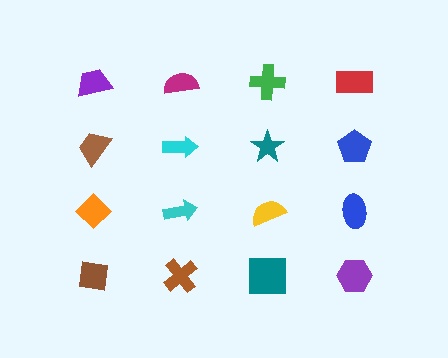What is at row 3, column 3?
A yellow semicircle.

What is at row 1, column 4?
A red rectangle.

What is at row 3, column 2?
A cyan arrow.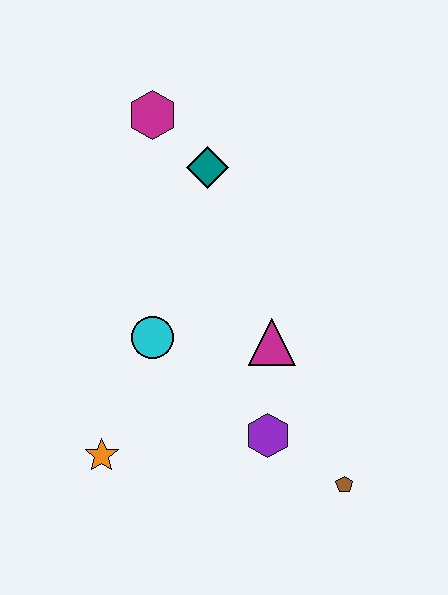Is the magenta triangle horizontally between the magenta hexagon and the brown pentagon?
Yes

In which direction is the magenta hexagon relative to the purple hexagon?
The magenta hexagon is above the purple hexagon.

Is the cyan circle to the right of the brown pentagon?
No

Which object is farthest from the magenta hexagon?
The brown pentagon is farthest from the magenta hexagon.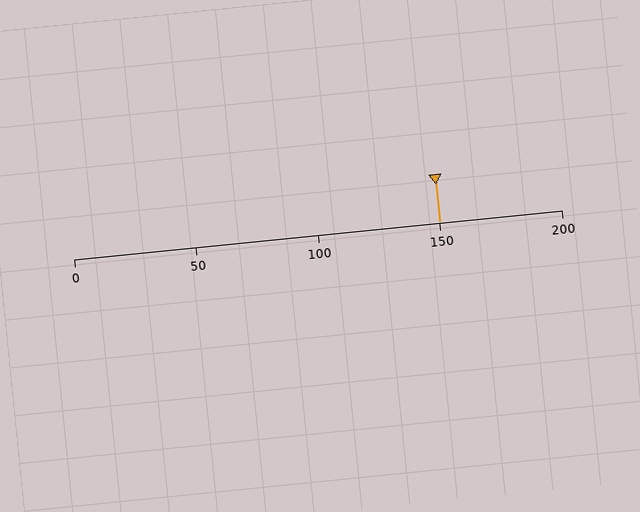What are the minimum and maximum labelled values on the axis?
The axis runs from 0 to 200.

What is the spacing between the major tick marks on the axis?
The major ticks are spaced 50 apart.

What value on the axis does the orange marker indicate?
The marker indicates approximately 150.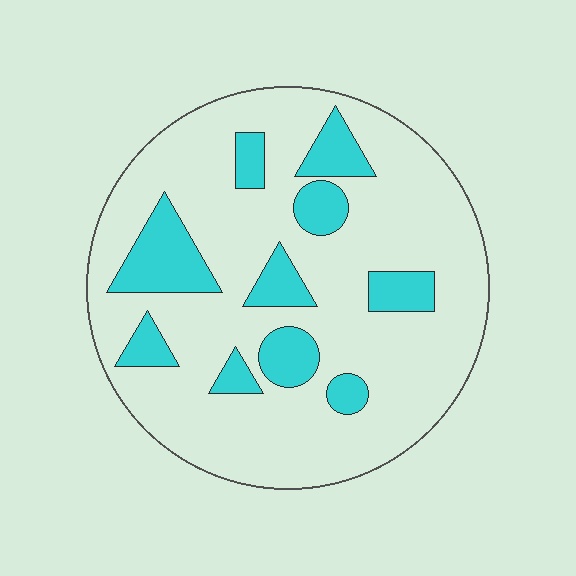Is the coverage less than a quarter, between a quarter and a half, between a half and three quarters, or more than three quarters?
Less than a quarter.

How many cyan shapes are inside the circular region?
10.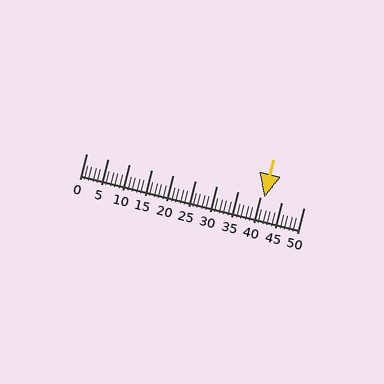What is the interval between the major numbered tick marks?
The major tick marks are spaced 5 units apart.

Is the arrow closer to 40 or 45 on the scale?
The arrow is closer to 40.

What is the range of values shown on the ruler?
The ruler shows values from 0 to 50.